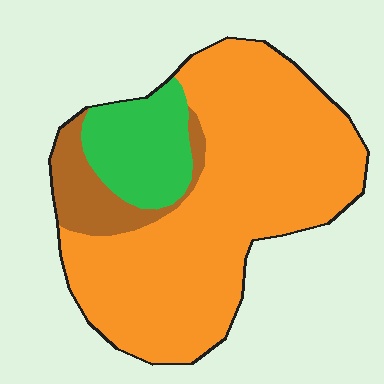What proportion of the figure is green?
Green covers 16% of the figure.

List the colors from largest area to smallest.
From largest to smallest: orange, green, brown.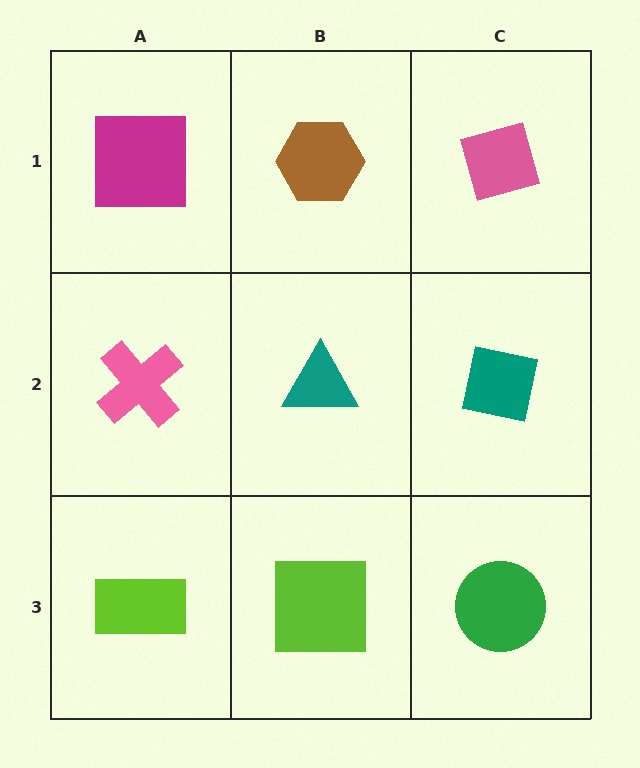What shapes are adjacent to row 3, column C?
A teal square (row 2, column C), a lime square (row 3, column B).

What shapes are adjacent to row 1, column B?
A teal triangle (row 2, column B), a magenta square (row 1, column A), a pink diamond (row 1, column C).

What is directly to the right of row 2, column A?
A teal triangle.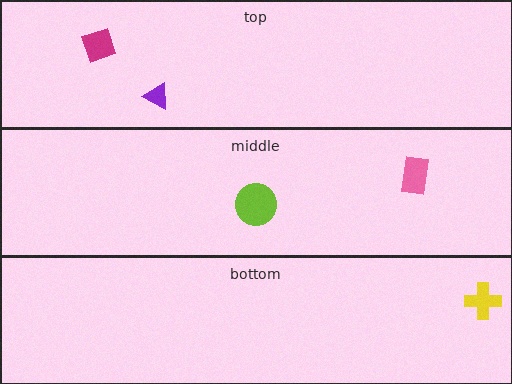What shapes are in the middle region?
The pink rectangle, the lime circle.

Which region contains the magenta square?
The top region.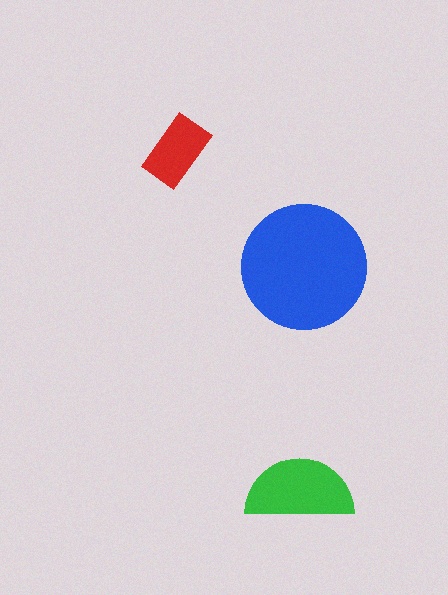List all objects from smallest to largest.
The red rectangle, the green semicircle, the blue circle.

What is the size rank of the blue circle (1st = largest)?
1st.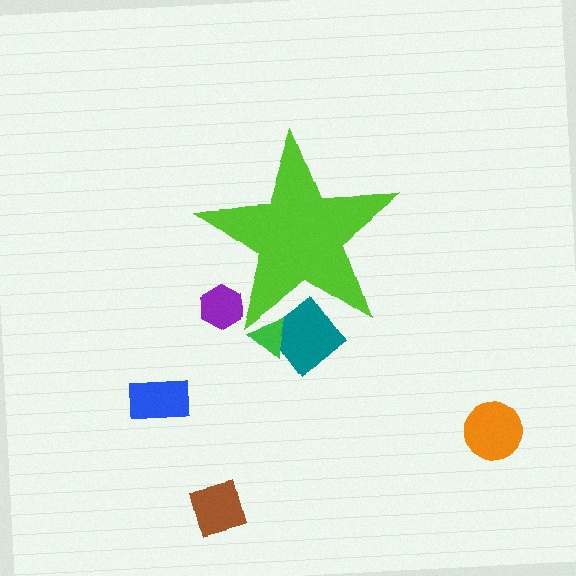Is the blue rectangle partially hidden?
No, the blue rectangle is fully visible.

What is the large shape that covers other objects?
A lime star.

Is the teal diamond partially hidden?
Yes, the teal diamond is partially hidden behind the lime star.